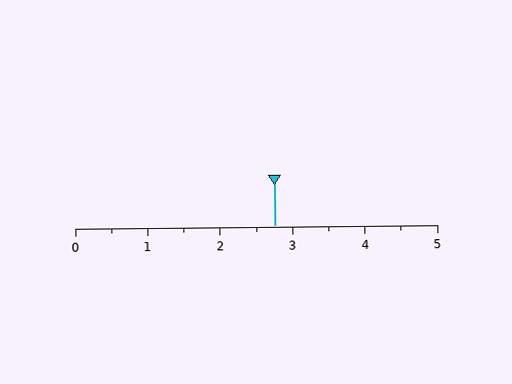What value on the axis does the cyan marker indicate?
The marker indicates approximately 2.8.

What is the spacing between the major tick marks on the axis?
The major ticks are spaced 1 apart.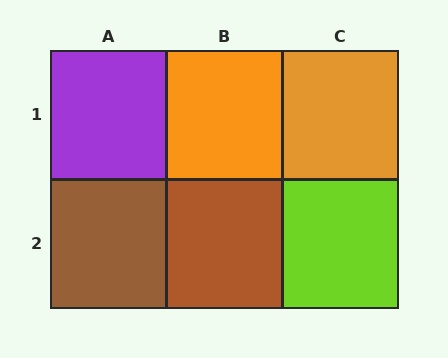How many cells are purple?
1 cell is purple.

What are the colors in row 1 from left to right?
Purple, orange, orange.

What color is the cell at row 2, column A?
Brown.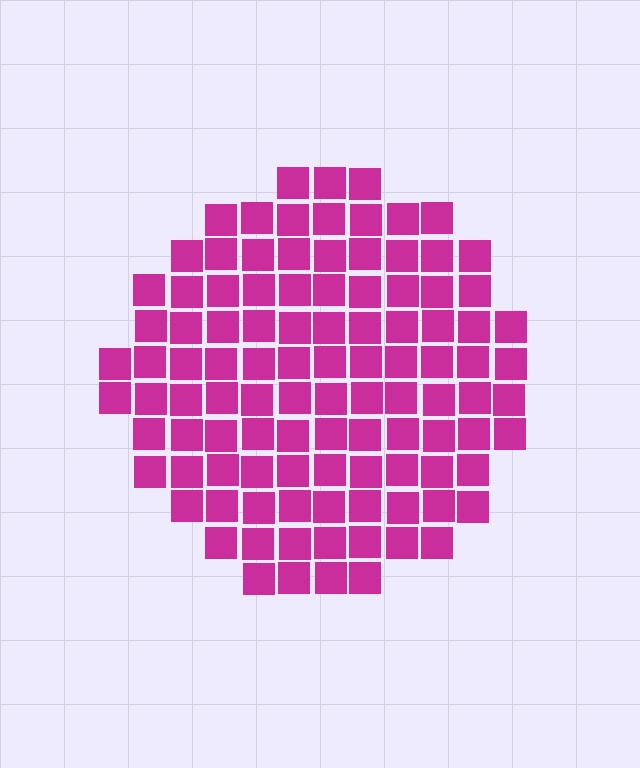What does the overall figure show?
The overall figure shows a circle.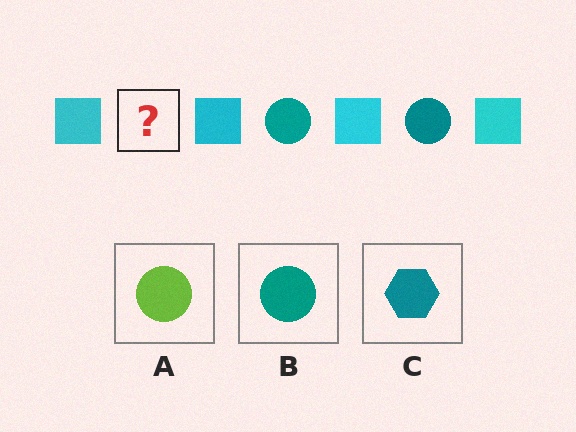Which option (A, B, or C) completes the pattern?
B.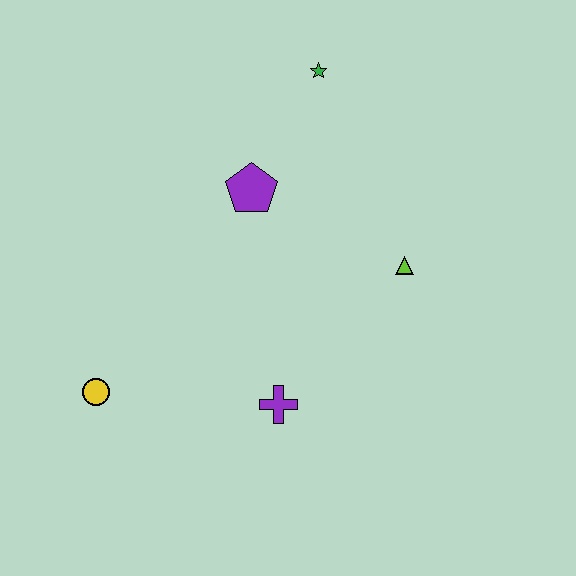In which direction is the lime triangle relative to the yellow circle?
The lime triangle is to the right of the yellow circle.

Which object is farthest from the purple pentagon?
The yellow circle is farthest from the purple pentagon.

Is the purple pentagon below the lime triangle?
No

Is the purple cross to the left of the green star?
Yes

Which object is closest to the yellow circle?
The purple cross is closest to the yellow circle.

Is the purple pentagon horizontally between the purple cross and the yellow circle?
Yes